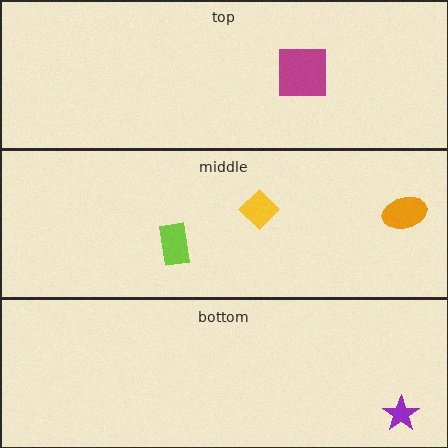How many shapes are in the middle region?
3.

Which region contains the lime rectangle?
The middle region.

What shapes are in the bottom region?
The purple star.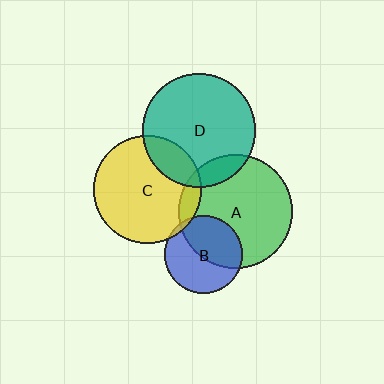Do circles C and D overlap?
Yes.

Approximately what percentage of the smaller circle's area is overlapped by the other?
Approximately 20%.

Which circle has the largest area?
Circle A (green).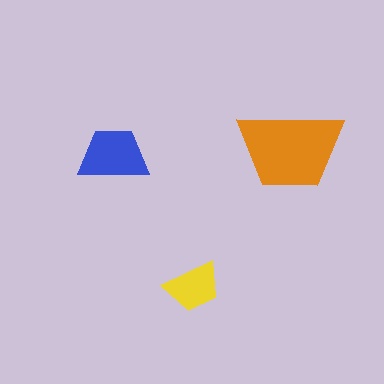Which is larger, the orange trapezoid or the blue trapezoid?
The orange one.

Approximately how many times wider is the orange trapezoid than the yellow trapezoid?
About 2 times wider.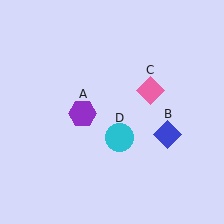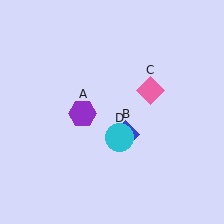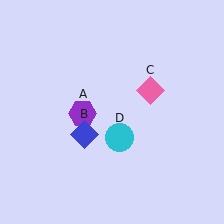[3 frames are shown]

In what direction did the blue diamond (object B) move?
The blue diamond (object B) moved left.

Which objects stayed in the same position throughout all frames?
Purple hexagon (object A) and pink diamond (object C) and cyan circle (object D) remained stationary.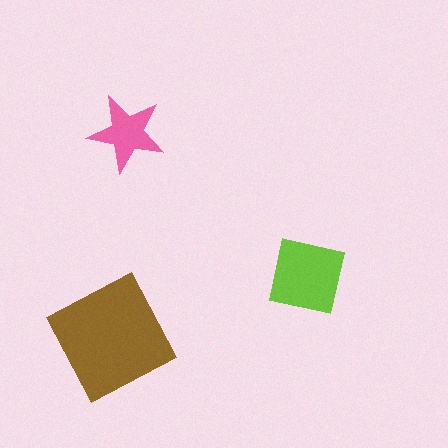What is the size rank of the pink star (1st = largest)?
3rd.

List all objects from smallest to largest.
The pink star, the lime square, the brown square.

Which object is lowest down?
The brown square is bottommost.